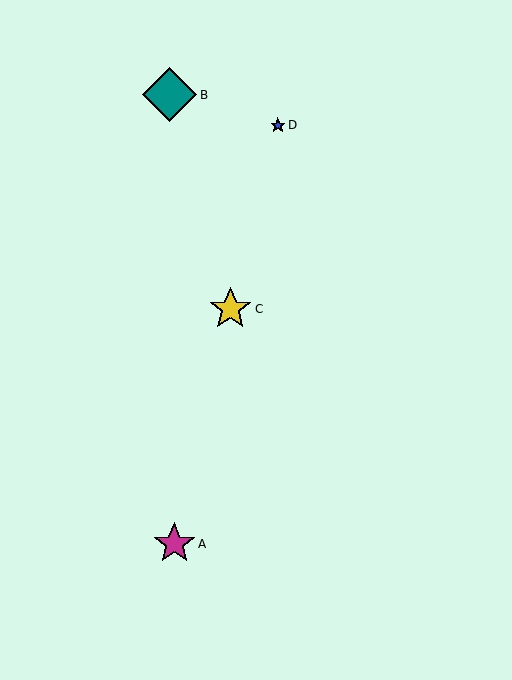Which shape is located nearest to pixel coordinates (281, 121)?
The blue star (labeled D) at (278, 125) is nearest to that location.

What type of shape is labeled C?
Shape C is a yellow star.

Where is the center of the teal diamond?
The center of the teal diamond is at (170, 95).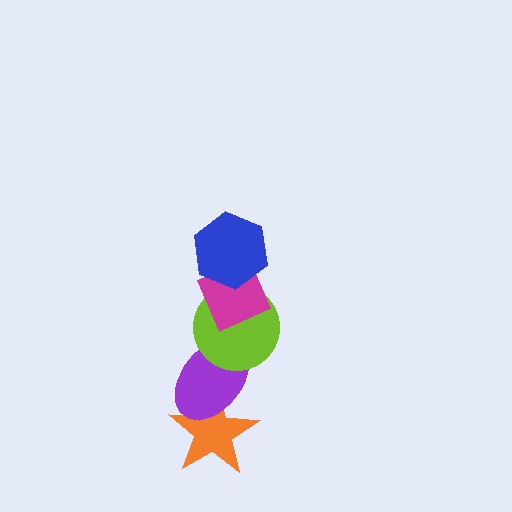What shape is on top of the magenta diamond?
The blue hexagon is on top of the magenta diamond.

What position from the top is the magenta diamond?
The magenta diamond is 2nd from the top.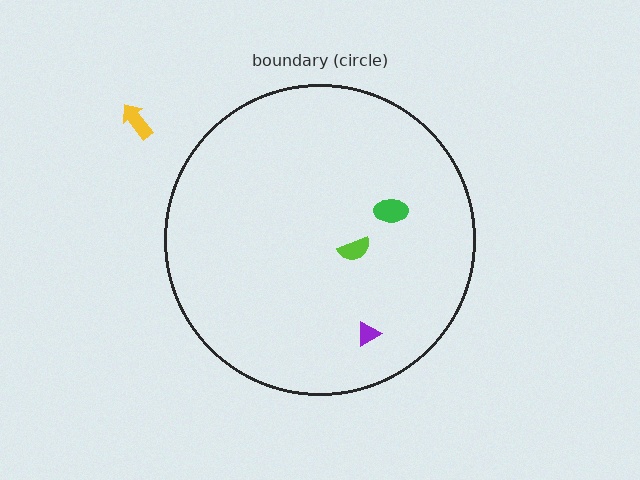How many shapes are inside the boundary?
3 inside, 1 outside.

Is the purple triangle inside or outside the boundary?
Inside.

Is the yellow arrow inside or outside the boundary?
Outside.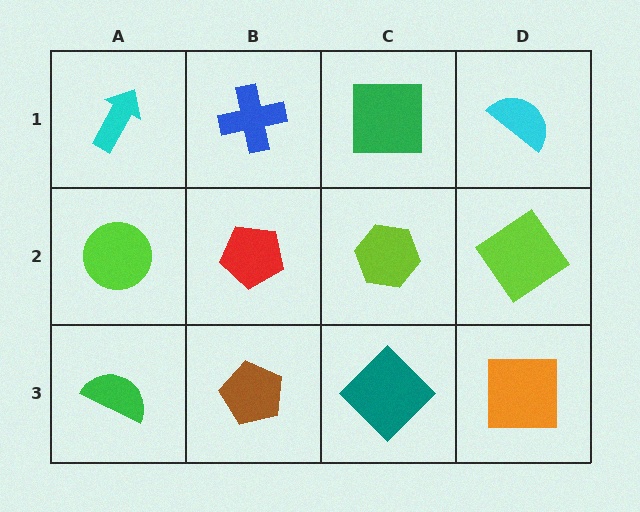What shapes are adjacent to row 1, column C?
A lime hexagon (row 2, column C), a blue cross (row 1, column B), a cyan semicircle (row 1, column D).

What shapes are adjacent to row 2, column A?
A cyan arrow (row 1, column A), a green semicircle (row 3, column A), a red pentagon (row 2, column B).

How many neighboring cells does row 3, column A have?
2.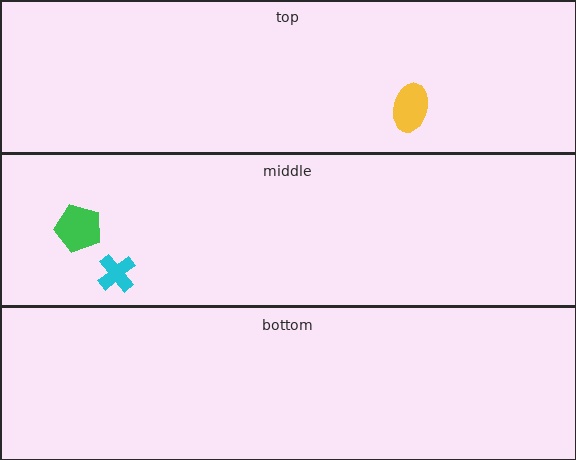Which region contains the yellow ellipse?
The top region.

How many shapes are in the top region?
1.